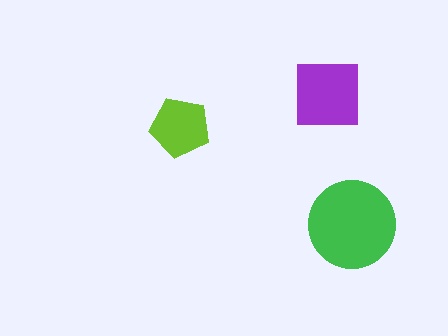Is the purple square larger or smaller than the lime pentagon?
Larger.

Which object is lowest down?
The green circle is bottommost.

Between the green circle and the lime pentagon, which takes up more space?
The green circle.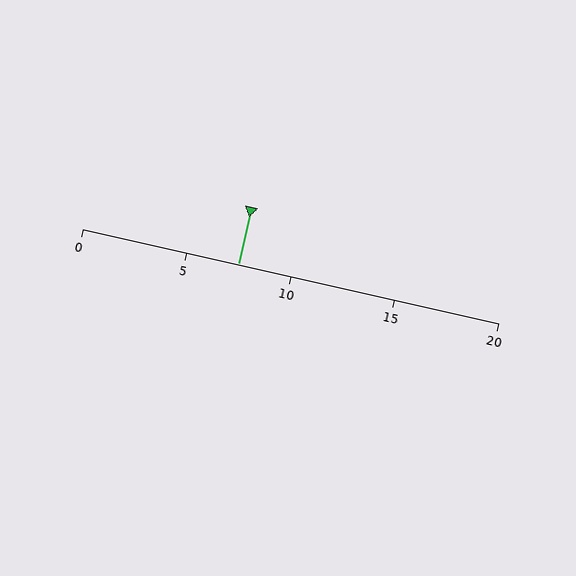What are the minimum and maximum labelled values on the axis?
The axis runs from 0 to 20.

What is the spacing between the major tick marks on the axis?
The major ticks are spaced 5 apart.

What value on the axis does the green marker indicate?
The marker indicates approximately 7.5.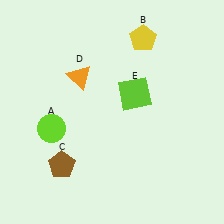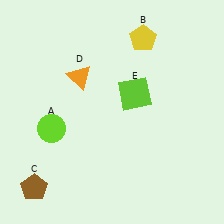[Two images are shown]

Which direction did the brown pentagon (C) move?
The brown pentagon (C) moved left.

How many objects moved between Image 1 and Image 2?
1 object moved between the two images.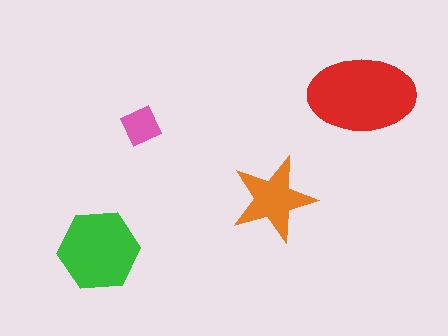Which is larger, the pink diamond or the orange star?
The orange star.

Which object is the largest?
The red ellipse.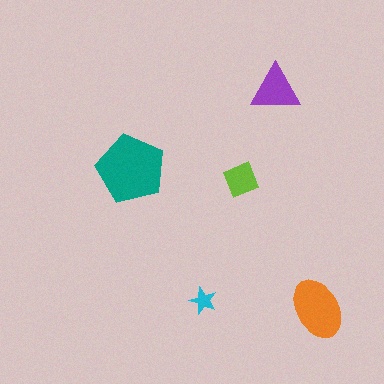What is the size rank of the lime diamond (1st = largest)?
4th.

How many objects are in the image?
There are 5 objects in the image.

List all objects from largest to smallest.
The teal pentagon, the orange ellipse, the purple triangle, the lime diamond, the cyan star.